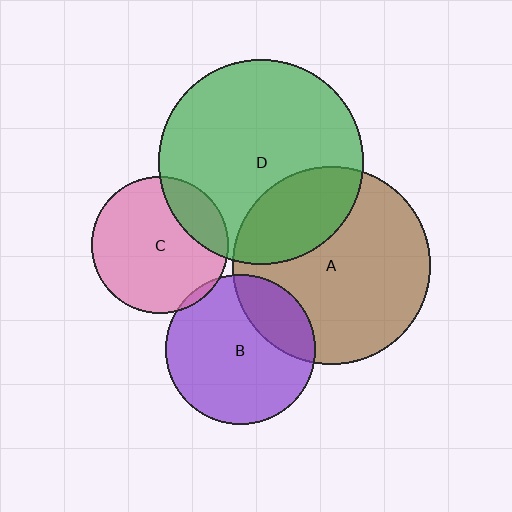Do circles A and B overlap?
Yes.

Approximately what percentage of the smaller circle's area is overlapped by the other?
Approximately 25%.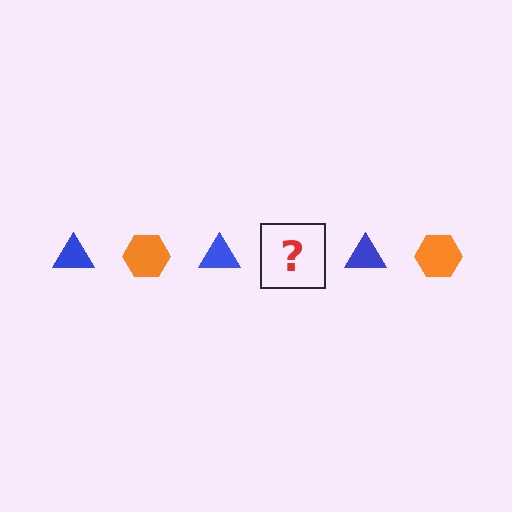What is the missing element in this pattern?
The missing element is an orange hexagon.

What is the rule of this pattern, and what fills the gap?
The rule is that the pattern alternates between blue triangle and orange hexagon. The gap should be filled with an orange hexagon.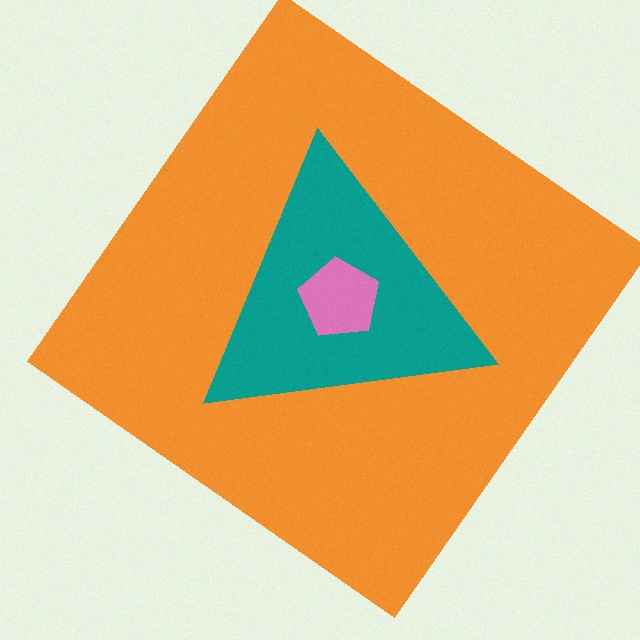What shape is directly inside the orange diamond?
The teal triangle.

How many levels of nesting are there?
3.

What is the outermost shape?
The orange diamond.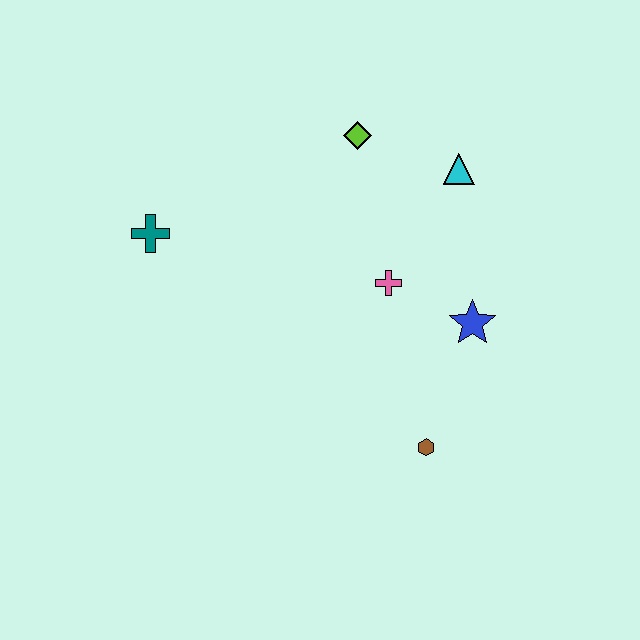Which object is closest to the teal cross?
The lime diamond is closest to the teal cross.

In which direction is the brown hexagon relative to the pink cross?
The brown hexagon is below the pink cross.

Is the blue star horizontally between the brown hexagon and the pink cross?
No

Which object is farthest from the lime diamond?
The brown hexagon is farthest from the lime diamond.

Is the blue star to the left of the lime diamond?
No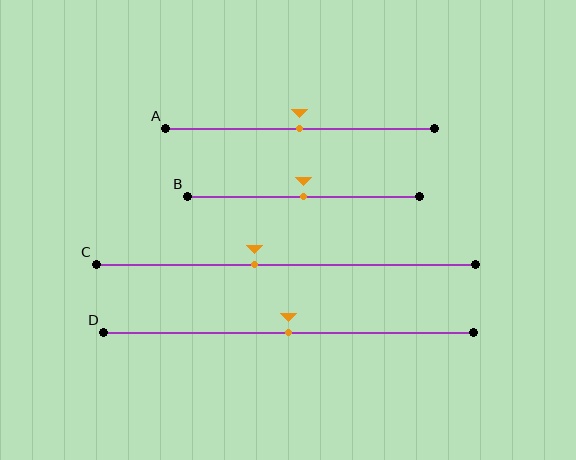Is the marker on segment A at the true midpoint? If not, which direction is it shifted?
Yes, the marker on segment A is at the true midpoint.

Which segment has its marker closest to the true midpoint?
Segment A has its marker closest to the true midpoint.